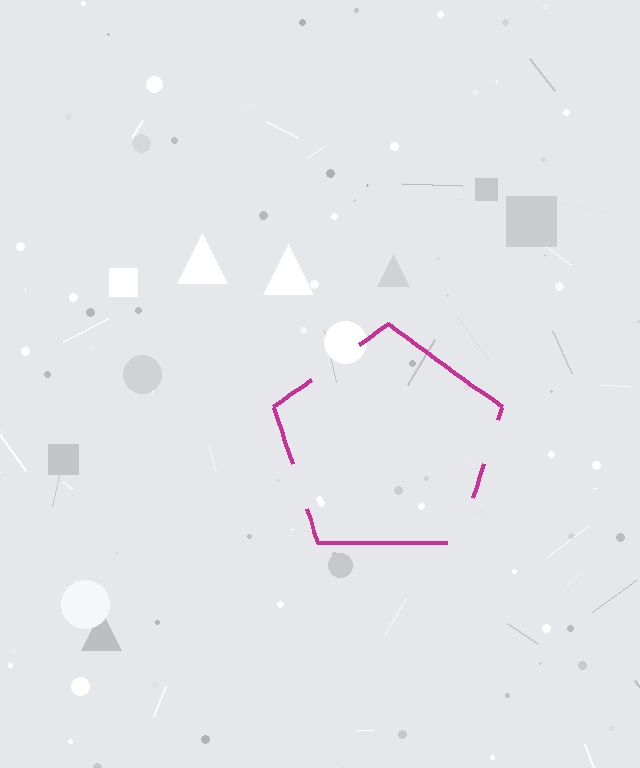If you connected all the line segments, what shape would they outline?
They would outline a pentagon.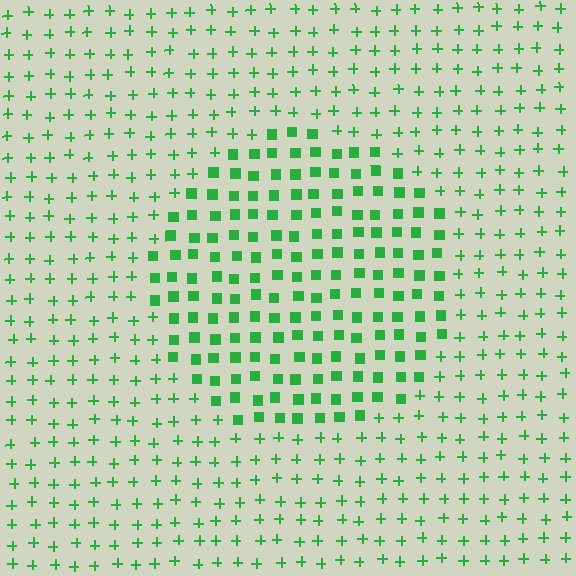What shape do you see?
I see a circle.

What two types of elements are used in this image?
The image uses squares inside the circle region and plus signs outside it.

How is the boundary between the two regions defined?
The boundary is defined by a change in element shape: squares inside vs. plus signs outside. All elements share the same color and spacing.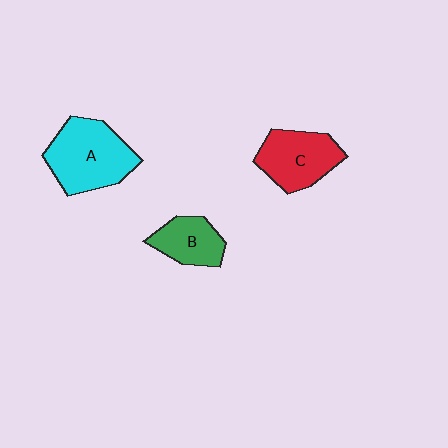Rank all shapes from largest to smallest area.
From largest to smallest: A (cyan), C (red), B (green).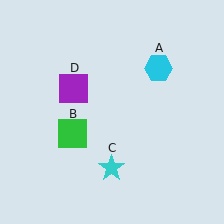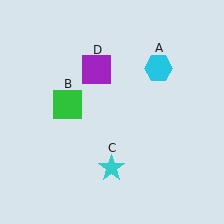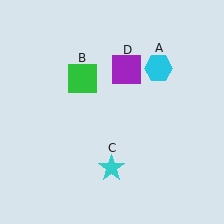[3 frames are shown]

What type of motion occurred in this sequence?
The green square (object B), purple square (object D) rotated clockwise around the center of the scene.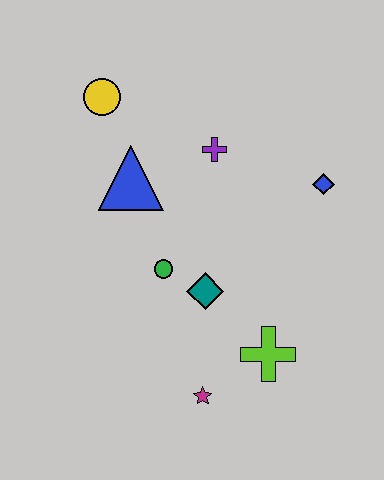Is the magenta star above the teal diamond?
No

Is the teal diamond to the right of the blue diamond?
No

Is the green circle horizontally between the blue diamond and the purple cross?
No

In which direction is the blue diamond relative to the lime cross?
The blue diamond is above the lime cross.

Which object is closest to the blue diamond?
The purple cross is closest to the blue diamond.